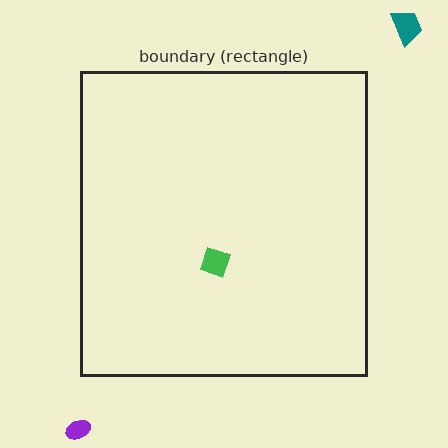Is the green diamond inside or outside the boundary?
Inside.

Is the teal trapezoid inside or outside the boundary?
Outside.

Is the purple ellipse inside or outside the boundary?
Outside.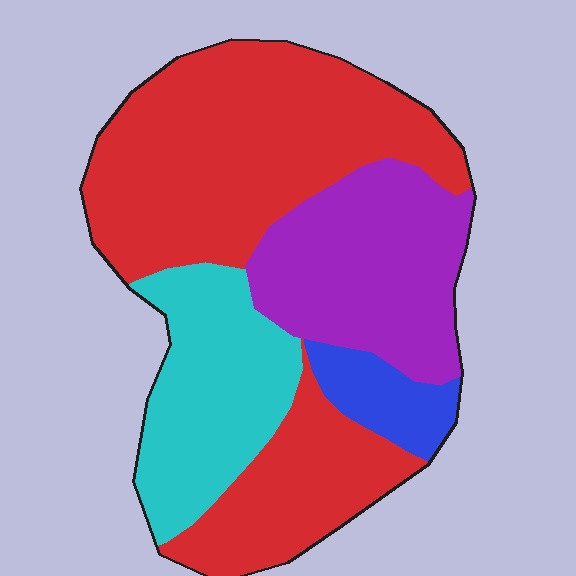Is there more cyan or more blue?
Cyan.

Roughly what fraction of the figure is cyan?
Cyan takes up about one fifth (1/5) of the figure.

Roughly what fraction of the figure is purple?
Purple covers 23% of the figure.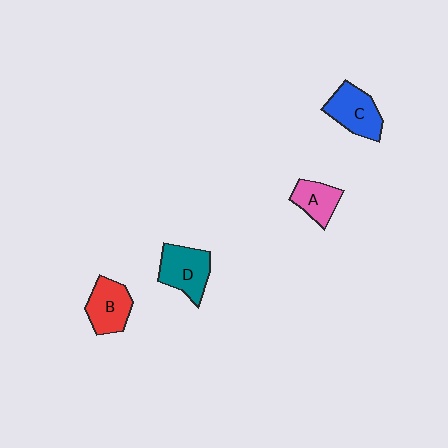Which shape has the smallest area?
Shape A (pink).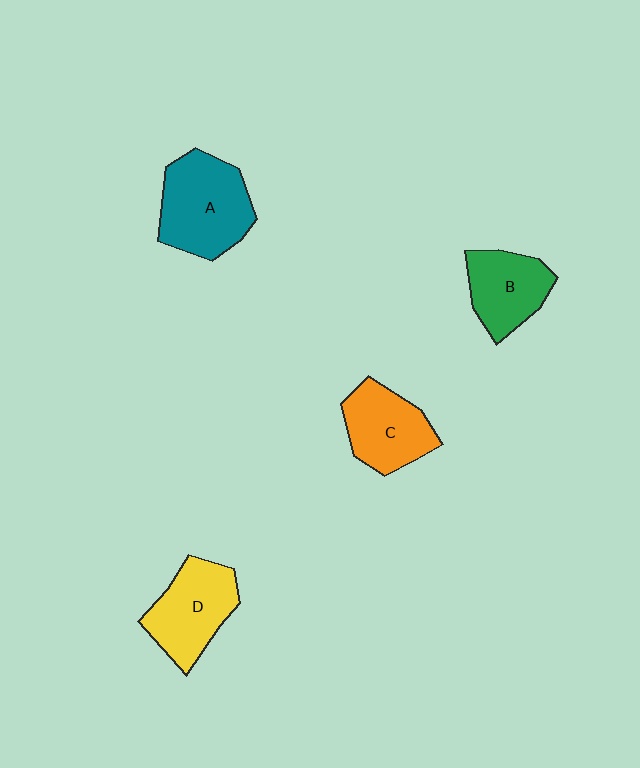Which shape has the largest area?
Shape A (teal).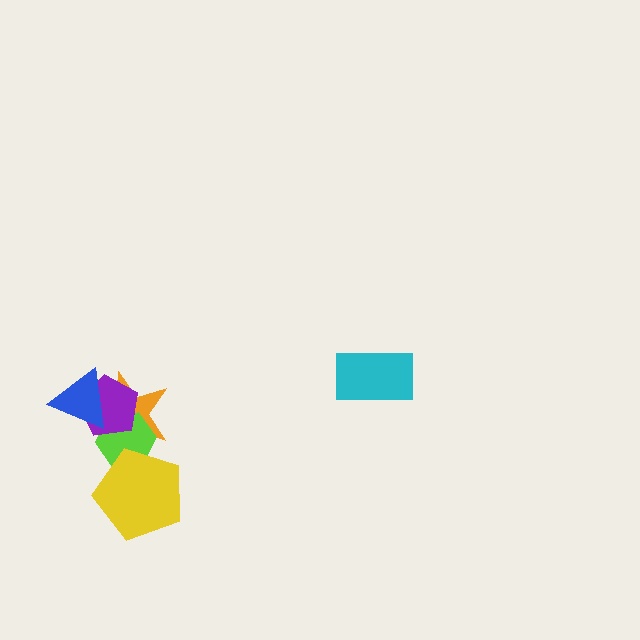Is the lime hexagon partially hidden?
Yes, it is partially covered by another shape.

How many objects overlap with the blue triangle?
3 objects overlap with the blue triangle.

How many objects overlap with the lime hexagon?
4 objects overlap with the lime hexagon.